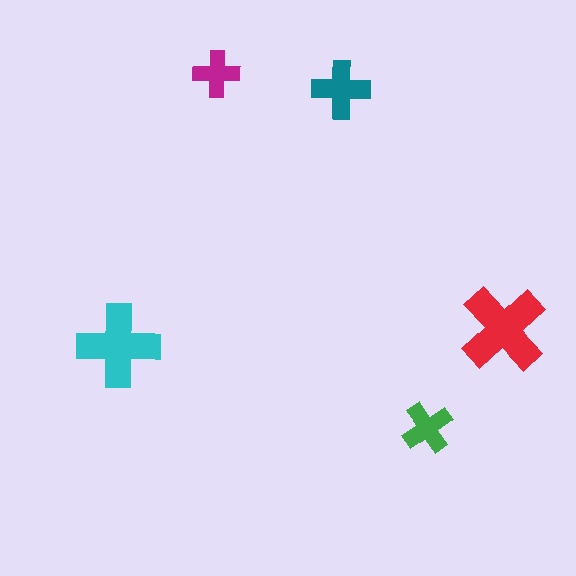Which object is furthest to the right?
The red cross is rightmost.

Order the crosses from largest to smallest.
the red one, the cyan one, the teal one, the green one, the magenta one.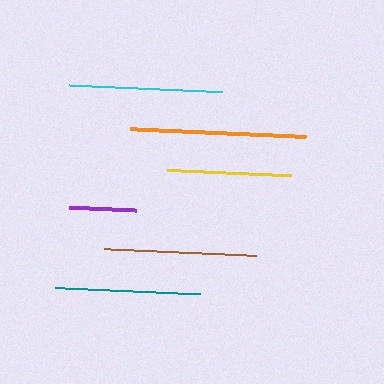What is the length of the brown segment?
The brown segment is approximately 152 pixels long.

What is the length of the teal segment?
The teal segment is approximately 146 pixels long.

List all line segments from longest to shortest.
From longest to shortest: orange, cyan, brown, teal, yellow, purple.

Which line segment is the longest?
The orange line is the longest at approximately 175 pixels.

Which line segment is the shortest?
The purple line is the shortest at approximately 66 pixels.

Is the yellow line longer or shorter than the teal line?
The teal line is longer than the yellow line.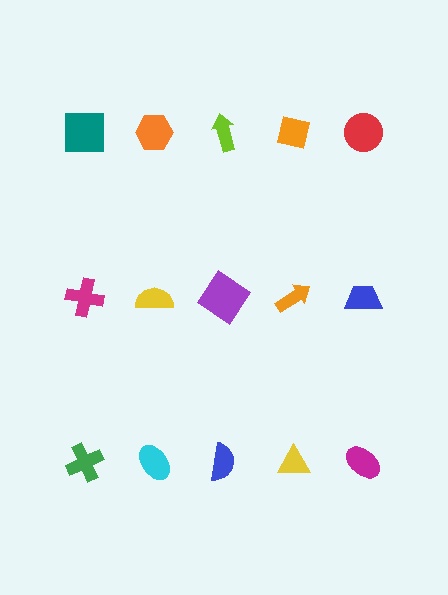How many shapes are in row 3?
5 shapes.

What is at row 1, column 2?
An orange hexagon.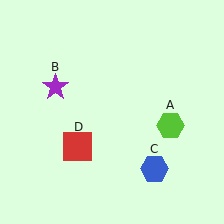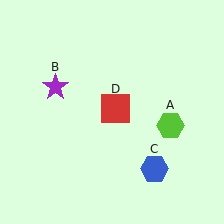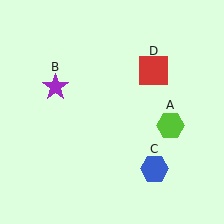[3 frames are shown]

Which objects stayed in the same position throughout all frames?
Lime hexagon (object A) and purple star (object B) and blue hexagon (object C) remained stationary.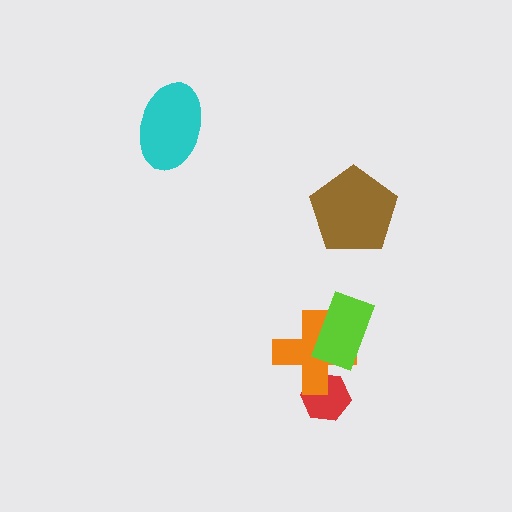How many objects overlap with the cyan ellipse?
0 objects overlap with the cyan ellipse.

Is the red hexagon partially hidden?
Yes, it is partially covered by another shape.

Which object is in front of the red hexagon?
The orange cross is in front of the red hexagon.